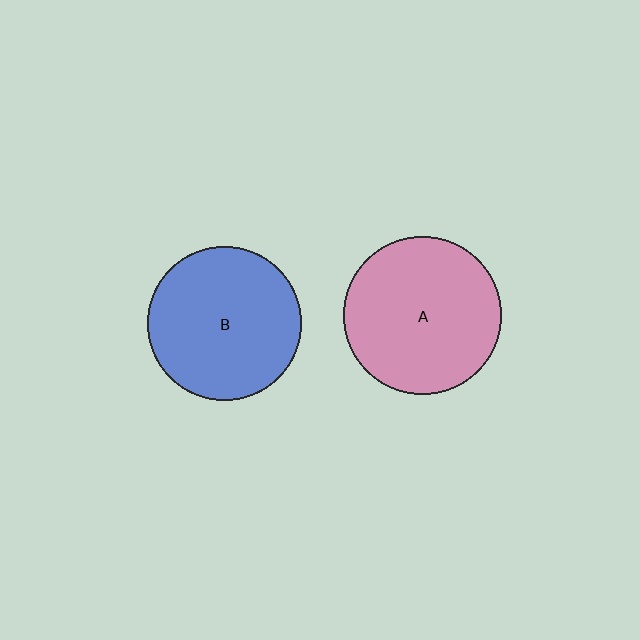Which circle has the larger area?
Circle A (pink).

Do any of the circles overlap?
No, none of the circles overlap.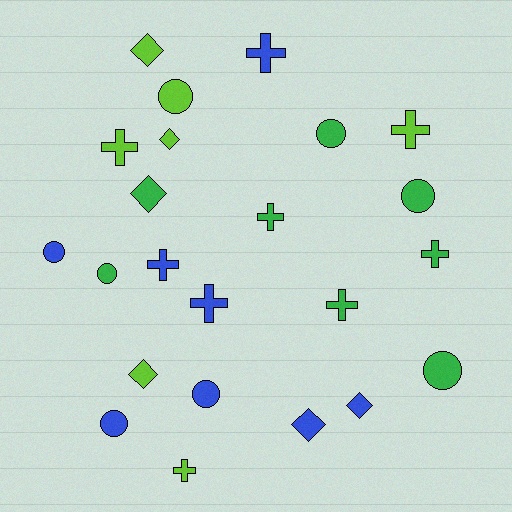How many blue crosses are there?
There are 3 blue crosses.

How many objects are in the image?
There are 23 objects.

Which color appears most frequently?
Green, with 8 objects.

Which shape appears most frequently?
Cross, with 9 objects.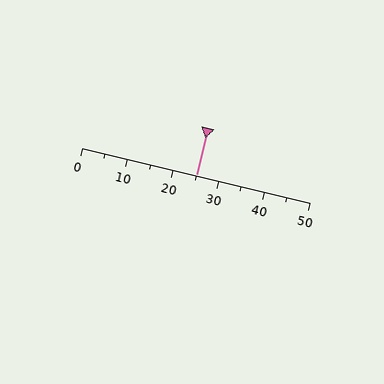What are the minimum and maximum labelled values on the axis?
The axis runs from 0 to 50.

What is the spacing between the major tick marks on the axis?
The major ticks are spaced 10 apart.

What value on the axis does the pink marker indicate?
The marker indicates approximately 25.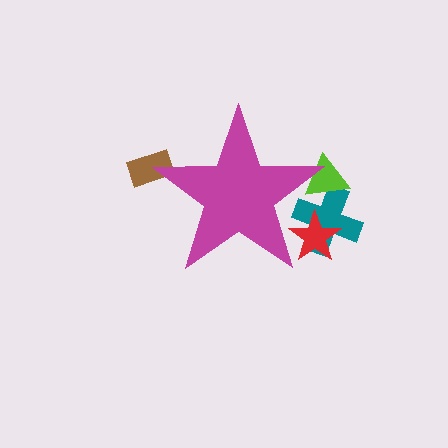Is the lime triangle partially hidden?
Yes, the lime triangle is partially hidden behind the magenta star.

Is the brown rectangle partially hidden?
Yes, the brown rectangle is partially hidden behind the magenta star.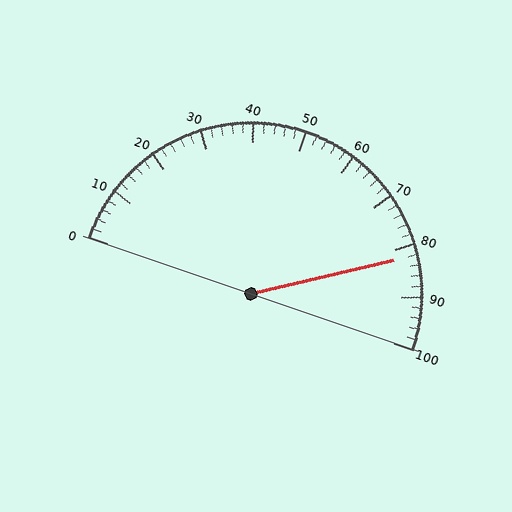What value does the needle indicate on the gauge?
The needle indicates approximately 82.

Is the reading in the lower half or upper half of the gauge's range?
The reading is in the upper half of the range (0 to 100).